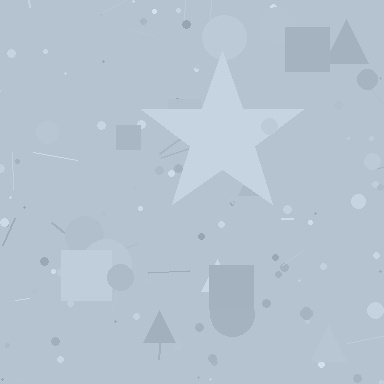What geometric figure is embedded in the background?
A star is embedded in the background.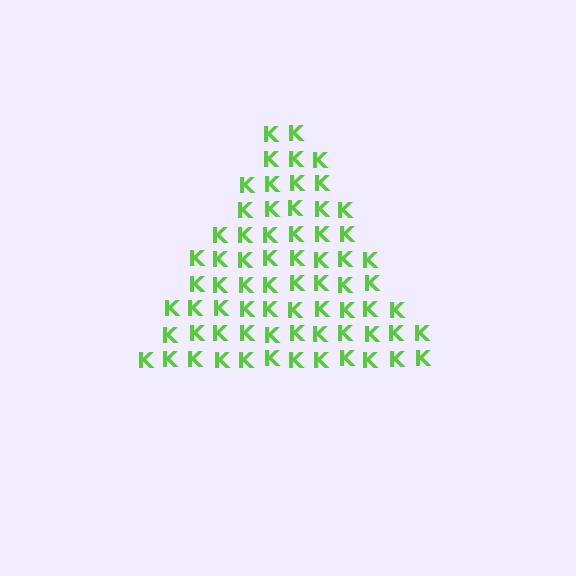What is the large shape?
The large shape is a triangle.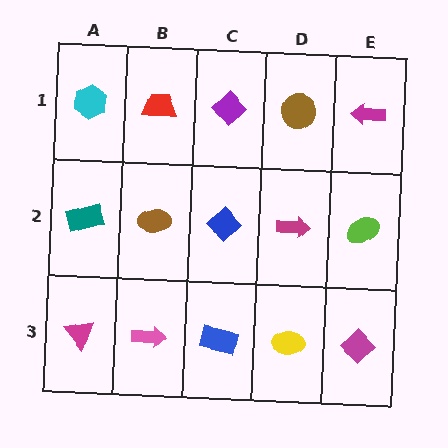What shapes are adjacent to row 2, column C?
A purple diamond (row 1, column C), a blue rectangle (row 3, column C), a brown ellipse (row 2, column B), a magenta arrow (row 2, column D).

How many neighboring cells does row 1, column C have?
3.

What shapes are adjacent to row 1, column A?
A teal rectangle (row 2, column A), a red trapezoid (row 1, column B).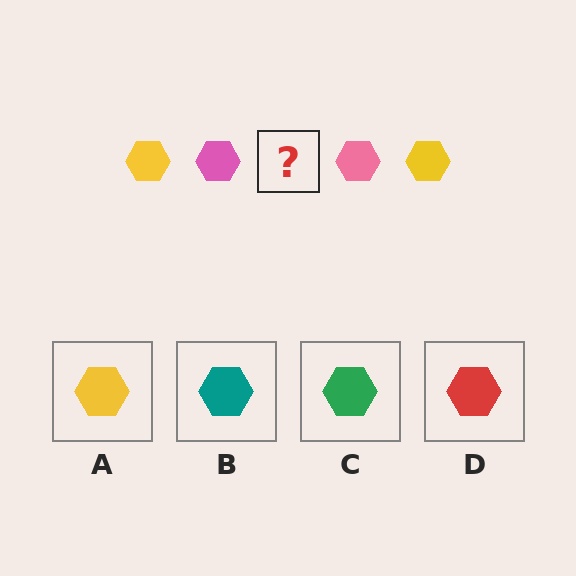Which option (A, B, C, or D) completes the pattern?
A.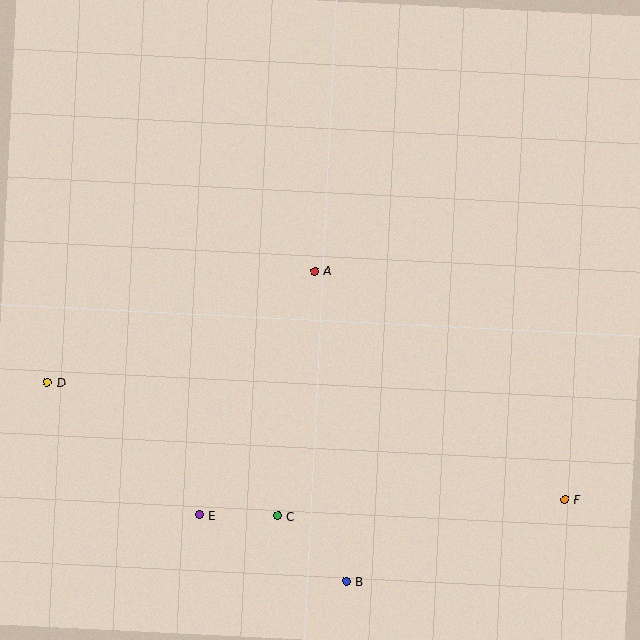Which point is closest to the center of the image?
Point A at (315, 271) is closest to the center.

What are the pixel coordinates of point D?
Point D is at (48, 383).